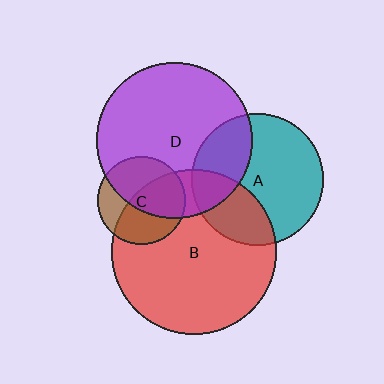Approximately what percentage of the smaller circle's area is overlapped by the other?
Approximately 55%.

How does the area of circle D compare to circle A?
Approximately 1.4 times.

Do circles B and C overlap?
Yes.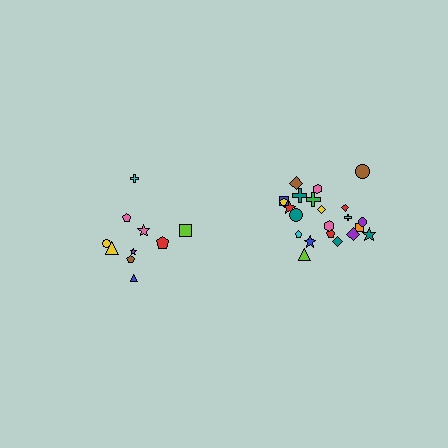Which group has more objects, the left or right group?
The right group.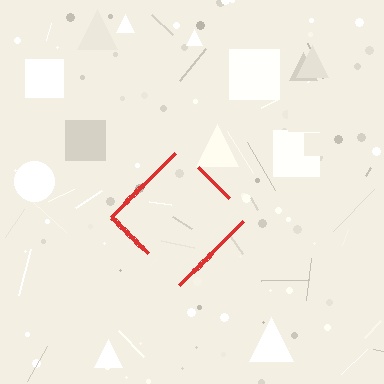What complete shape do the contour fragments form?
The contour fragments form a diamond.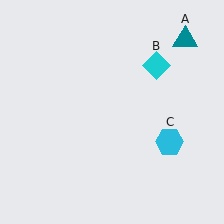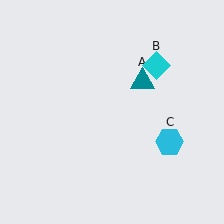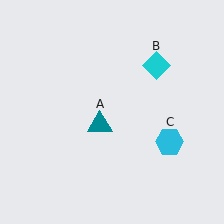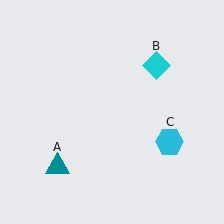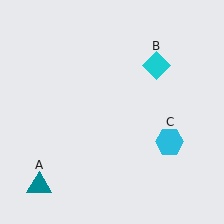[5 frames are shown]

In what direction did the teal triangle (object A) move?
The teal triangle (object A) moved down and to the left.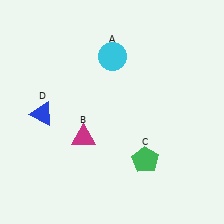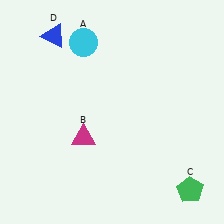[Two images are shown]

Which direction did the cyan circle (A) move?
The cyan circle (A) moved left.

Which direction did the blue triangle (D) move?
The blue triangle (D) moved up.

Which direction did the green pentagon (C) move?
The green pentagon (C) moved right.